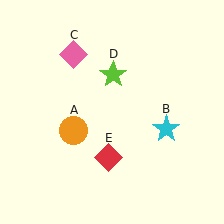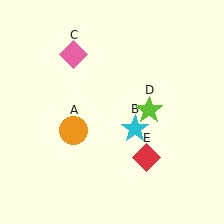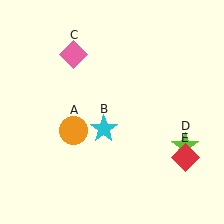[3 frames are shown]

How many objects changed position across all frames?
3 objects changed position: cyan star (object B), lime star (object D), red diamond (object E).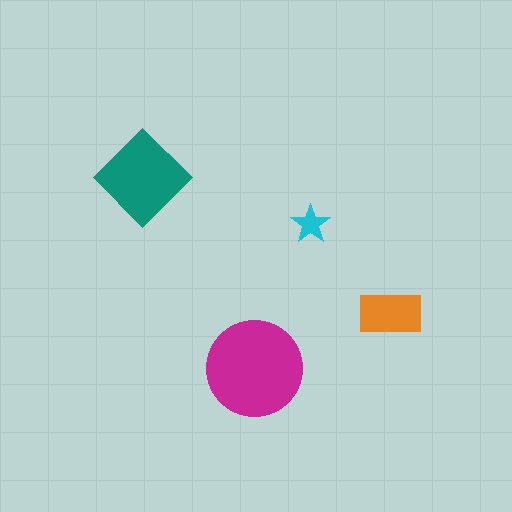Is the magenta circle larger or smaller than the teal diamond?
Larger.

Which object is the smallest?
The cyan star.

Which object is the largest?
The magenta circle.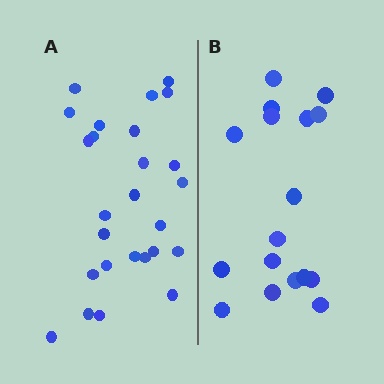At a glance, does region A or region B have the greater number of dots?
Region A (the left region) has more dots.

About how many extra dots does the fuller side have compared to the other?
Region A has roughly 8 or so more dots than region B.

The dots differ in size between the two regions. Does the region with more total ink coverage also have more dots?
No. Region B has more total ink coverage because its dots are larger, but region A actually contains more individual dots. Total area can be misleading — the number of items is what matters here.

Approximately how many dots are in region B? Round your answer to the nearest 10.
About 20 dots. (The exact count is 17, which rounds to 20.)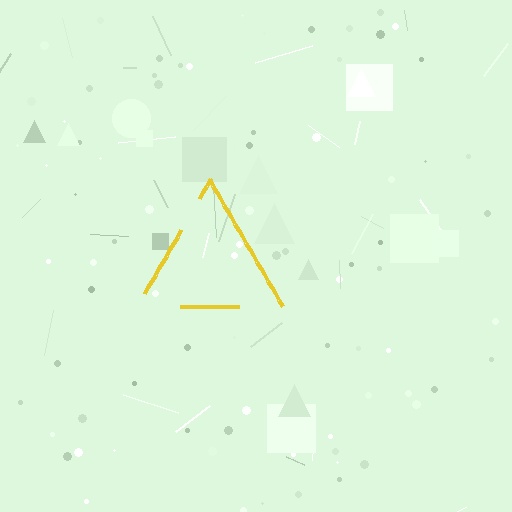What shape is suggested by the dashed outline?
The dashed outline suggests a triangle.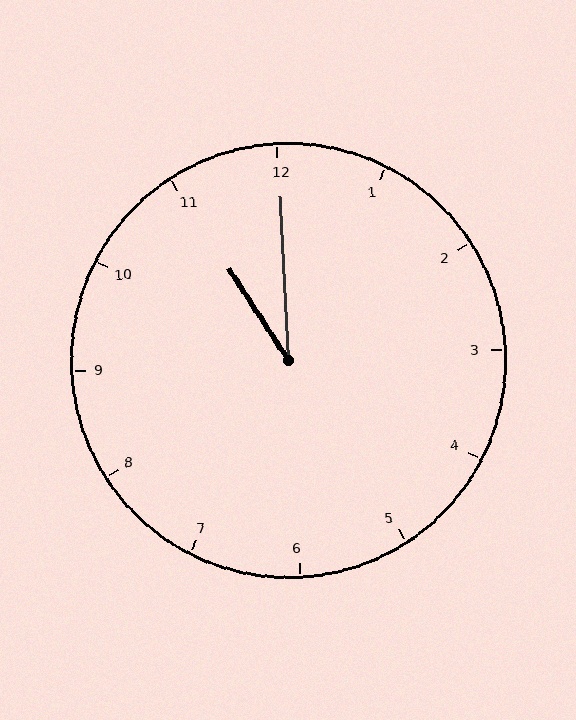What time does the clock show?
11:00.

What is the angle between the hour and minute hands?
Approximately 30 degrees.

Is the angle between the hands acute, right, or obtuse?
It is acute.